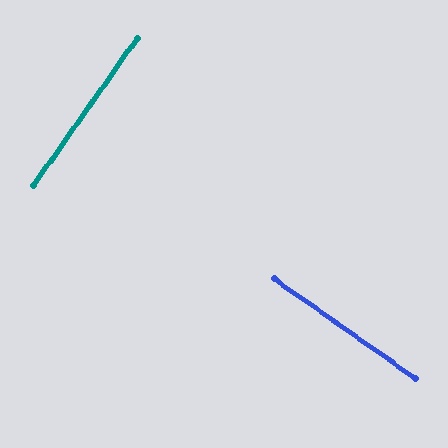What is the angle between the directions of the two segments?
Approximately 90 degrees.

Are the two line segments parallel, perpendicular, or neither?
Perpendicular — they meet at approximately 90°.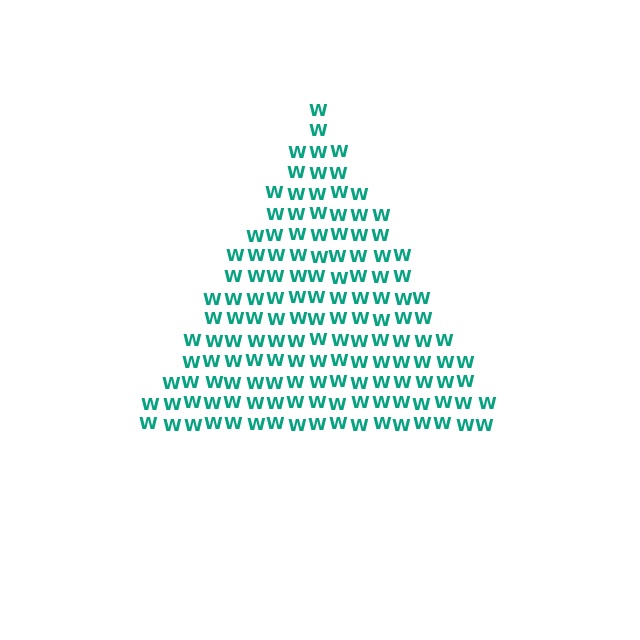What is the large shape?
The large shape is a triangle.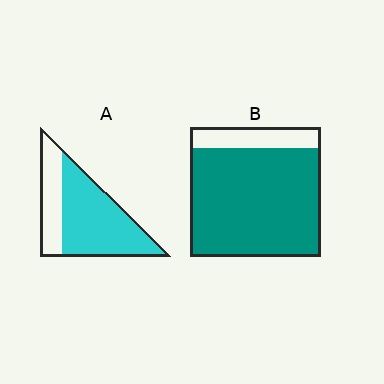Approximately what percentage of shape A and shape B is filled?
A is approximately 70% and B is approximately 85%.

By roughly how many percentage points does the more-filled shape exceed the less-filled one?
By roughly 15 percentage points (B over A).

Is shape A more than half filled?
Yes.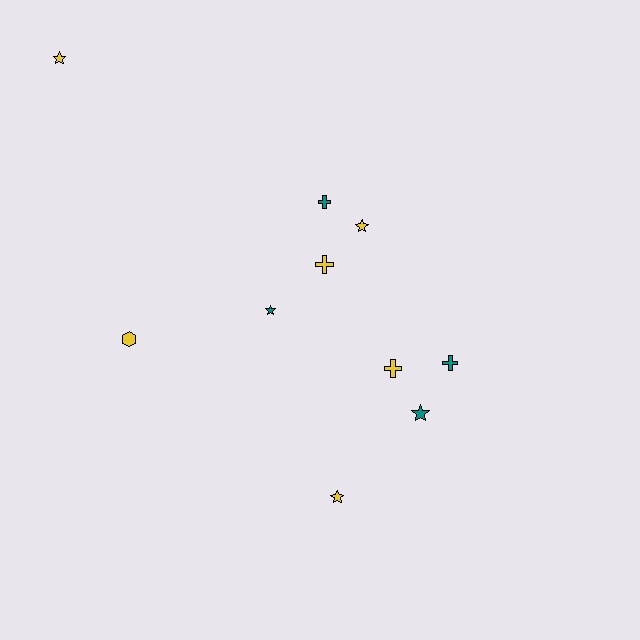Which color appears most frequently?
Yellow, with 6 objects.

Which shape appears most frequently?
Star, with 5 objects.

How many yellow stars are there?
There are 3 yellow stars.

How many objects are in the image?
There are 10 objects.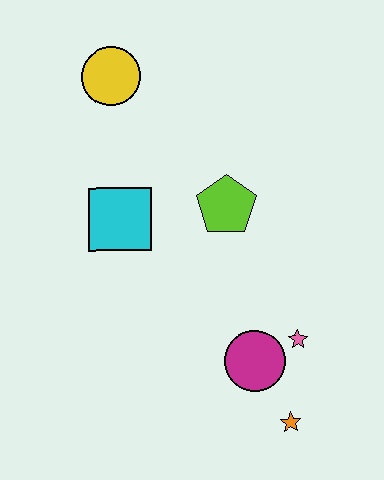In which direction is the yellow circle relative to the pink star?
The yellow circle is above the pink star.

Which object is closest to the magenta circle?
The pink star is closest to the magenta circle.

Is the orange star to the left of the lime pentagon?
No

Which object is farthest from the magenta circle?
The yellow circle is farthest from the magenta circle.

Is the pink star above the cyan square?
No